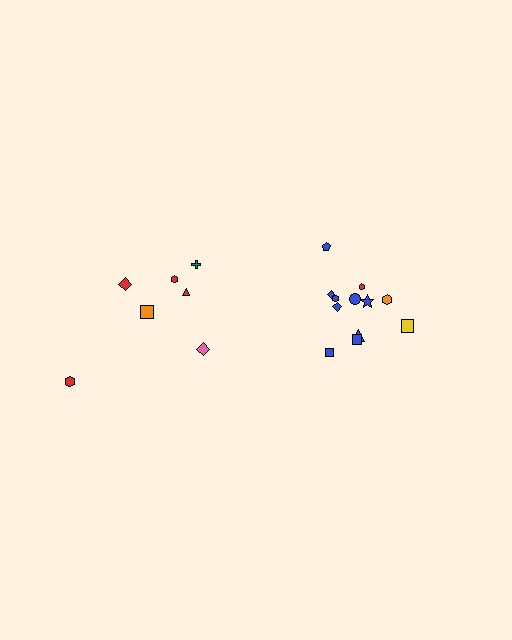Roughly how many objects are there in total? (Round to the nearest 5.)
Roughly 20 objects in total.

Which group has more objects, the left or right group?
The right group.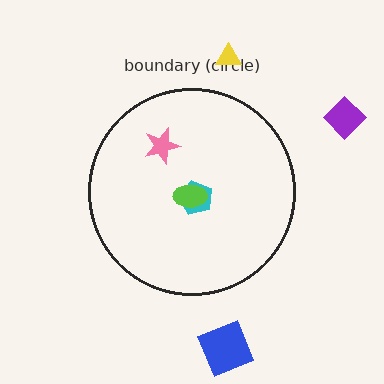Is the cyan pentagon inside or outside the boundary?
Inside.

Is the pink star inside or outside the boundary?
Inside.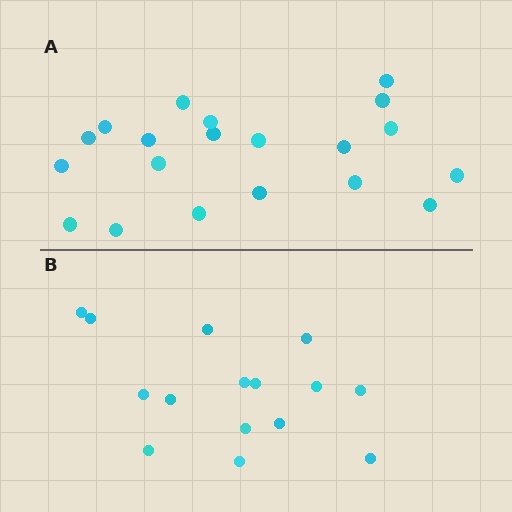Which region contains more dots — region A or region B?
Region A (the top region) has more dots.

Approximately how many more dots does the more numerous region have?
Region A has about 5 more dots than region B.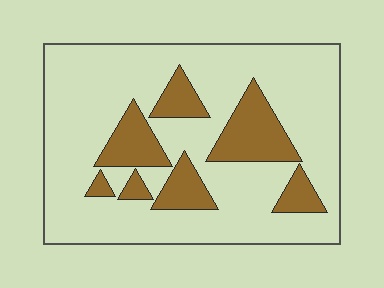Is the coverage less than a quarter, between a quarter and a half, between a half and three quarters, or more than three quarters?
Less than a quarter.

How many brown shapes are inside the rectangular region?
7.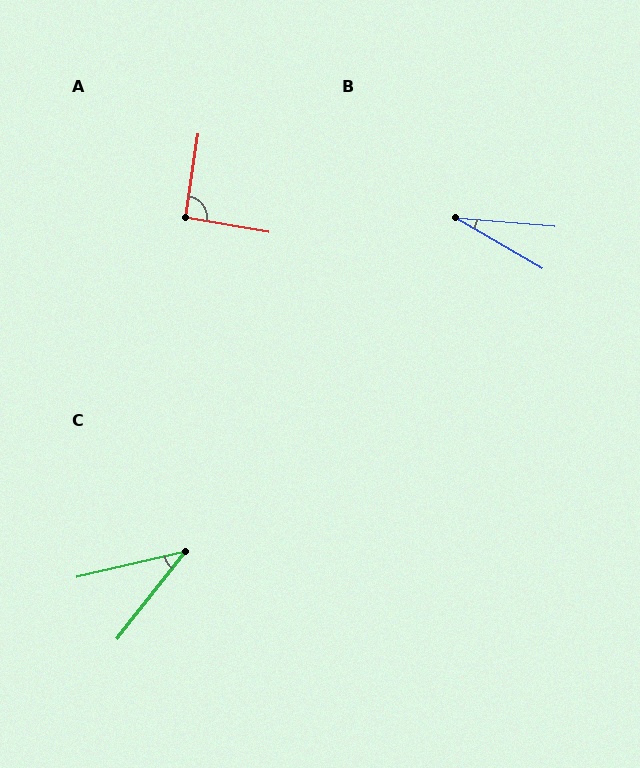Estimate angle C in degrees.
Approximately 39 degrees.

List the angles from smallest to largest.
B (25°), C (39°), A (91°).